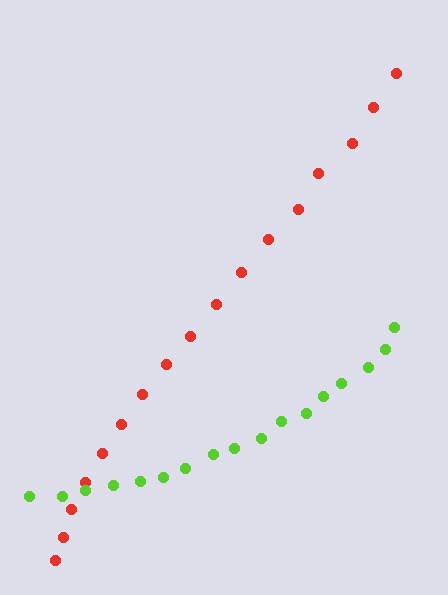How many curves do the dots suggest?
There are 2 distinct paths.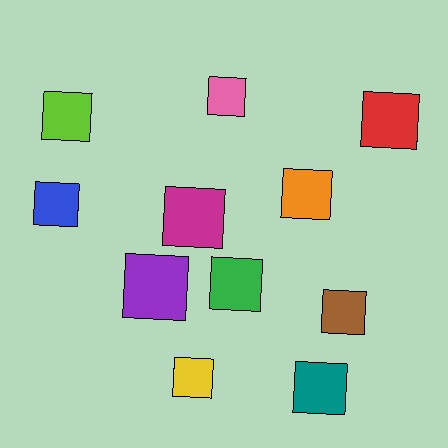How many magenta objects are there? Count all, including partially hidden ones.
There is 1 magenta object.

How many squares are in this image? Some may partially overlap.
There are 11 squares.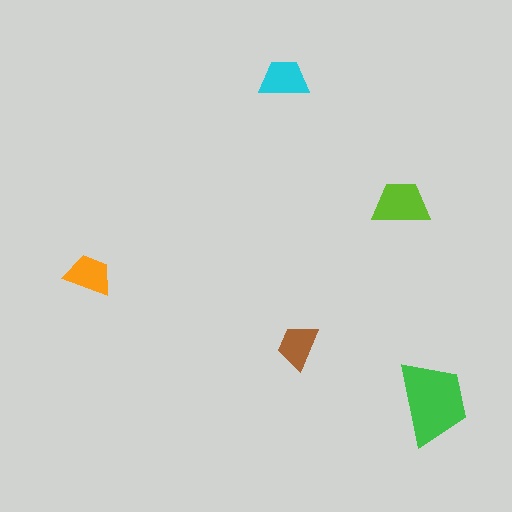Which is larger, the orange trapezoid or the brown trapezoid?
The orange one.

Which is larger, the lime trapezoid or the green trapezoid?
The green one.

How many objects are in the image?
There are 5 objects in the image.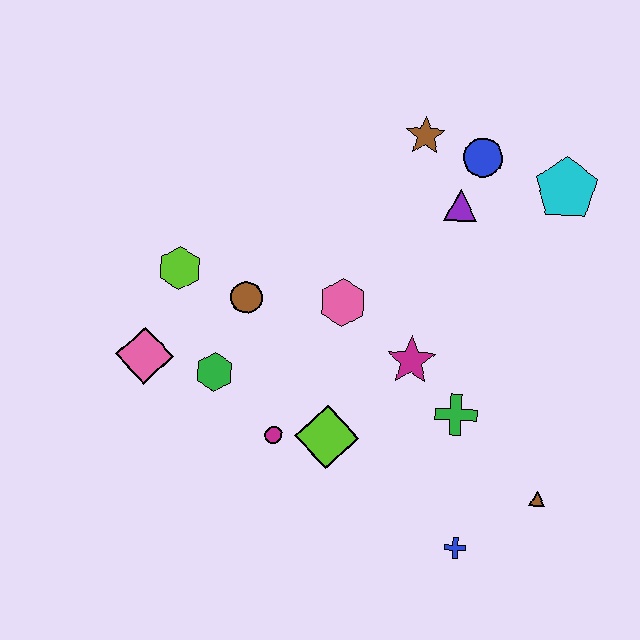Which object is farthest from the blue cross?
The brown star is farthest from the blue cross.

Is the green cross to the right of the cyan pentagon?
No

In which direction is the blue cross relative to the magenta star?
The blue cross is below the magenta star.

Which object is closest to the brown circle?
The lime hexagon is closest to the brown circle.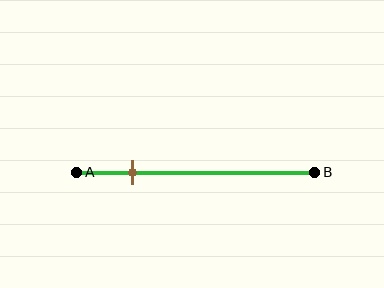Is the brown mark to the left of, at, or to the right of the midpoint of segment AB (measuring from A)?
The brown mark is to the left of the midpoint of segment AB.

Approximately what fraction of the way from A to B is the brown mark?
The brown mark is approximately 25% of the way from A to B.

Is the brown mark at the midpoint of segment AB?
No, the mark is at about 25% from A, not at the 50% midpoint.